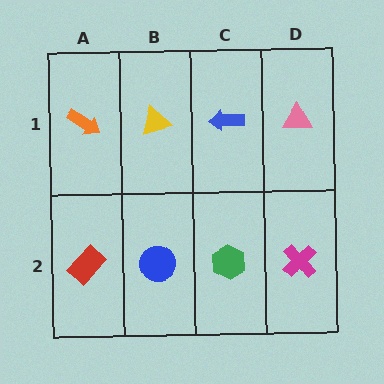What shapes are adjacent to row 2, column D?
A pink triangle (row 1, column D), a green hexagon (row 2, column C).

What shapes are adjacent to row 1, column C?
A green hexagon (row 2, column C), a yellow triangle (row 1, column B), a pink triangle (row 1, column D).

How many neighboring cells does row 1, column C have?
3.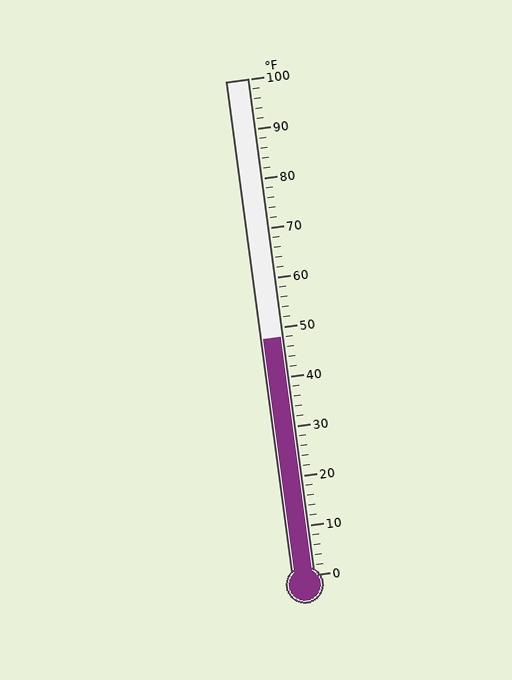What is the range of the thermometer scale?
The thermometer scale ranges from 0°F to 100°F.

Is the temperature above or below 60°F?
The temperature is below 60°F.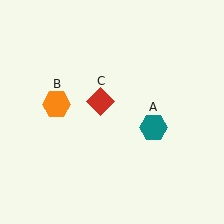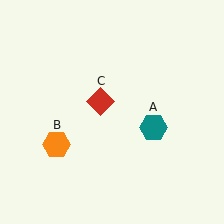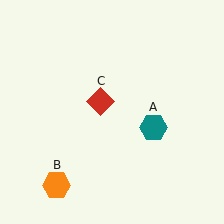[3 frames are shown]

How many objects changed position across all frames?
1 object changed position: orange hexagon (object B).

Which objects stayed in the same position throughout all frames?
Teal hexagon (object A) and red diamond (object C) remained stationary.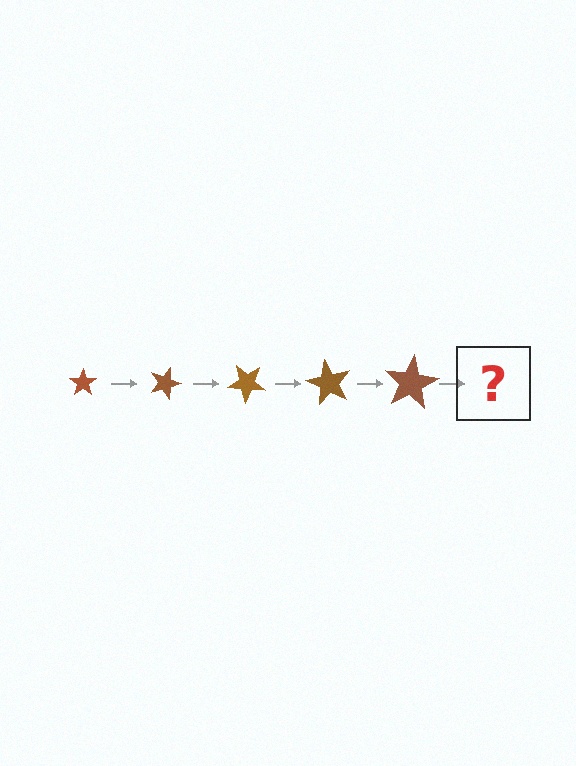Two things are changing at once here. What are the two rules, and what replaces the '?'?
The two rules are that the star grows larger each step and it rotates 20 degrees each step. The '?' should be a star, larger than the previous one and rotated 100 degrees from the start.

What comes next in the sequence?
The next element should be a star, larger than the previous one and rotated 100 degrees from the start.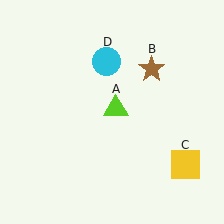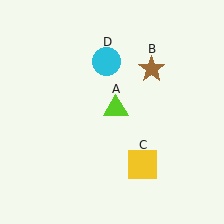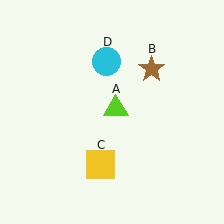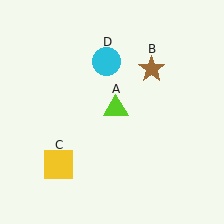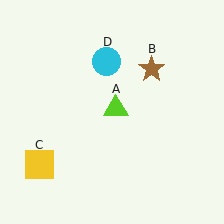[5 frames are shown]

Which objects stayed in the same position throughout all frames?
Lime triangle (object A) and brown star (object B) and cyan circle (object D) remained stationary.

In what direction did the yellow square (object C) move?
The yellow square (object C) moved left.